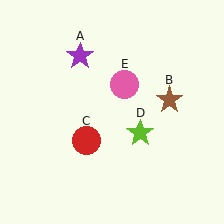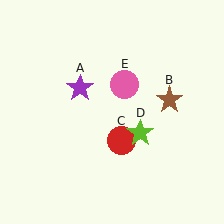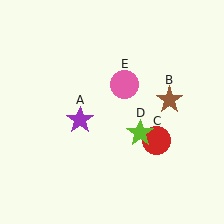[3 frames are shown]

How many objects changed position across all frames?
2 objects changed position: purple star (object A), red circle (object C).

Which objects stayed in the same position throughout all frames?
Brown star (object B) and lime star (object D) and pink circle (object E) remained stationary.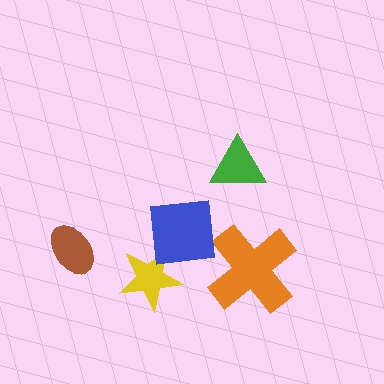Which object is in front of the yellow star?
The blue square is in front of the yellow star.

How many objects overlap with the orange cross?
0 objects overlap with the orange cross.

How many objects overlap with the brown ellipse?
0 objects overlap with the brown ellipse.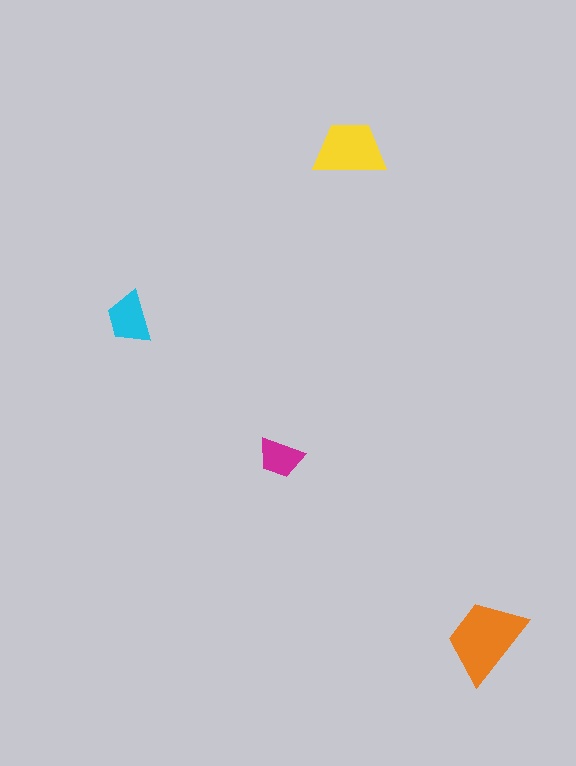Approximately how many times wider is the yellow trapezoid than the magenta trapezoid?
About 1.5 times wider.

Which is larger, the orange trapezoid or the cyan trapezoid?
The orange one.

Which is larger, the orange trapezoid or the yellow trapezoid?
The orange one.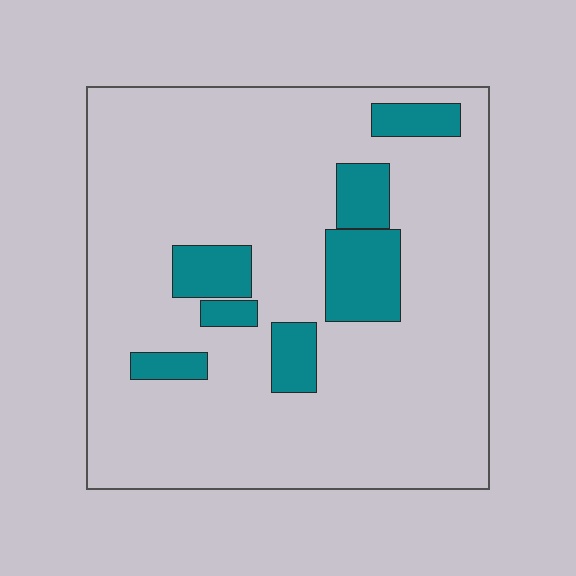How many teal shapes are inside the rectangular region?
7.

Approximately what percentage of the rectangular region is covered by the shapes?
Approximately 15%.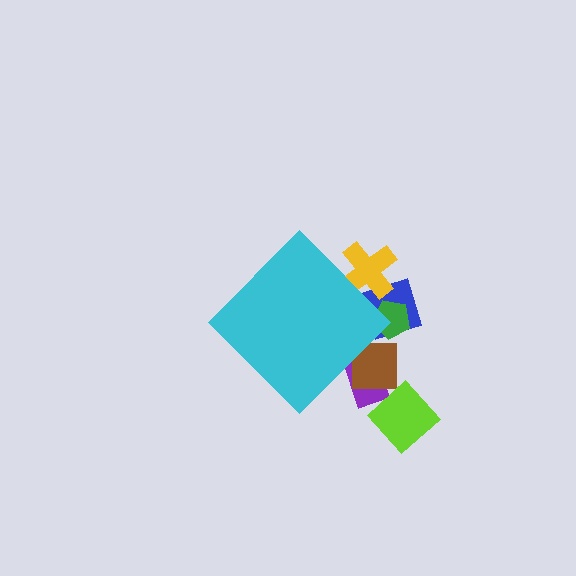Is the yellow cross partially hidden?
Yes, the yellow cross is partially hidden behind the cyan diamond.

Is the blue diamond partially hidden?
Yes, the blue diamond is partially hidden behind the cyan diamond.